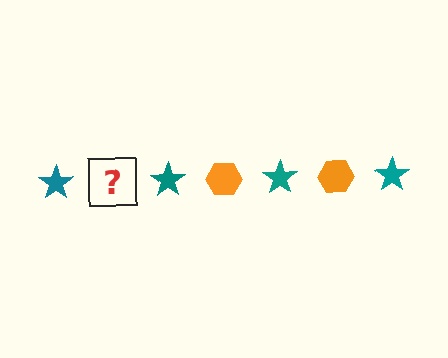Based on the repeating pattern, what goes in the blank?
The blank should be an orange hexagon.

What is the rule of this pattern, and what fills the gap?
The rule is that the pattern alternates between teal star and orange hexagon. The gap should be filled with an orange hexagon.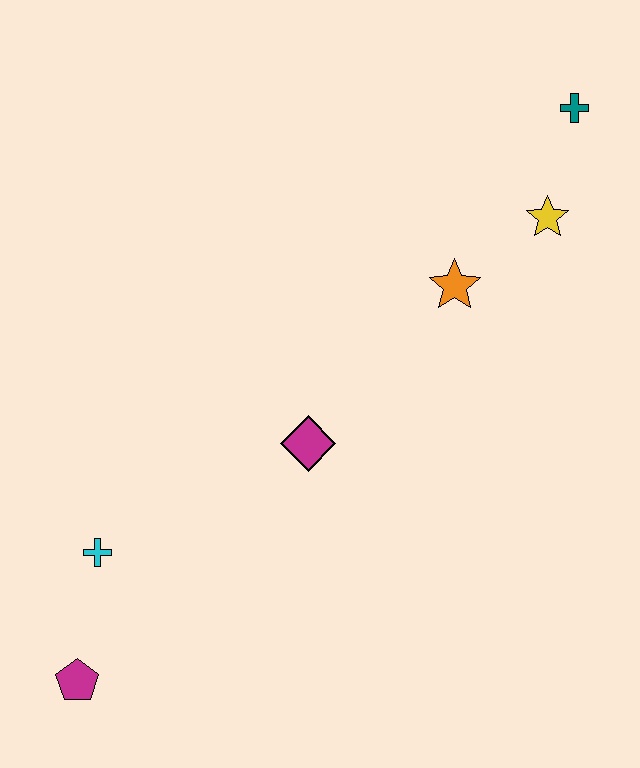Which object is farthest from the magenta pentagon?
The teal cross is farthest from the magenta pentagon.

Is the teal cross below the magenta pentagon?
No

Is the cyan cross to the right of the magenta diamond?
No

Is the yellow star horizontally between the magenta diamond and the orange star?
No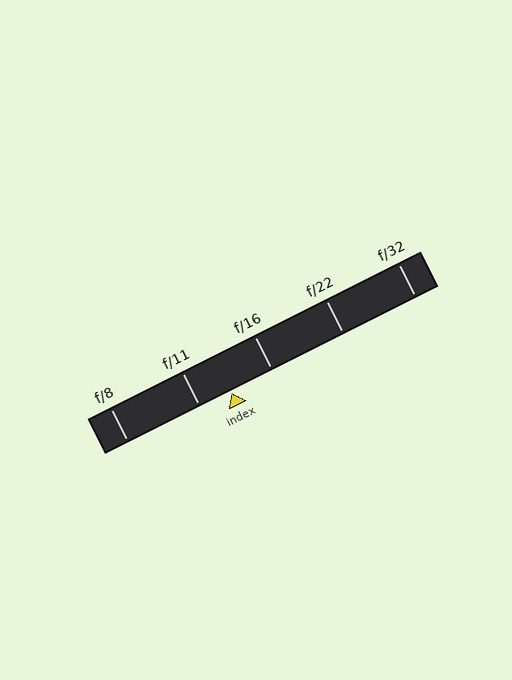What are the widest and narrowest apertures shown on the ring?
The widest aperture shown is f/8 and the narrowest is f/32.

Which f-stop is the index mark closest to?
The index mark is closest to f/11.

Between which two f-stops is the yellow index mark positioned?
The index mark is between f/11 and f/16.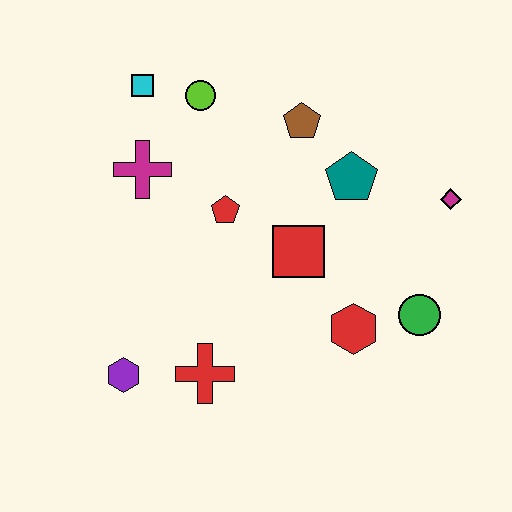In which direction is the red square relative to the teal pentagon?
The red square is below the teal pentagon.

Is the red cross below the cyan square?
Yes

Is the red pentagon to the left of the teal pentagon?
Yes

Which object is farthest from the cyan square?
The green circle is farthest from the cyan square.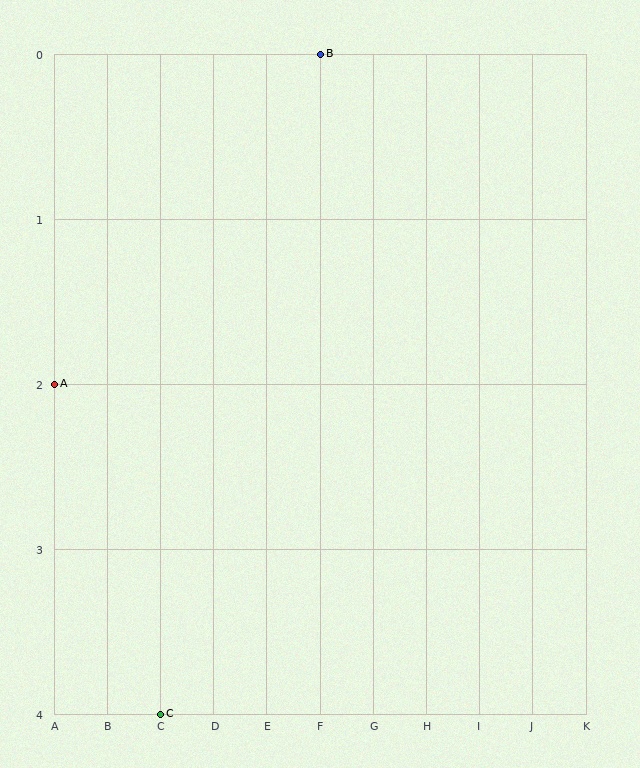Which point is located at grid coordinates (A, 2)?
Point A is at (A, 2).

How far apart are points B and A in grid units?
Points B and A are 5 columns and 2 rows apart (about 5.4 grid units diagonally).